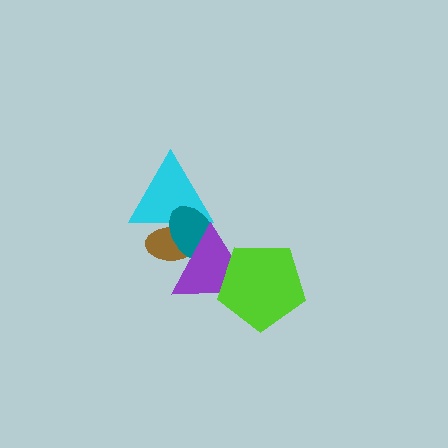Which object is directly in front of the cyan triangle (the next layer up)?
The teal ellipse is directly in front of the cyan triangle.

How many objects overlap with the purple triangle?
4 objects overlap with the purple triangle.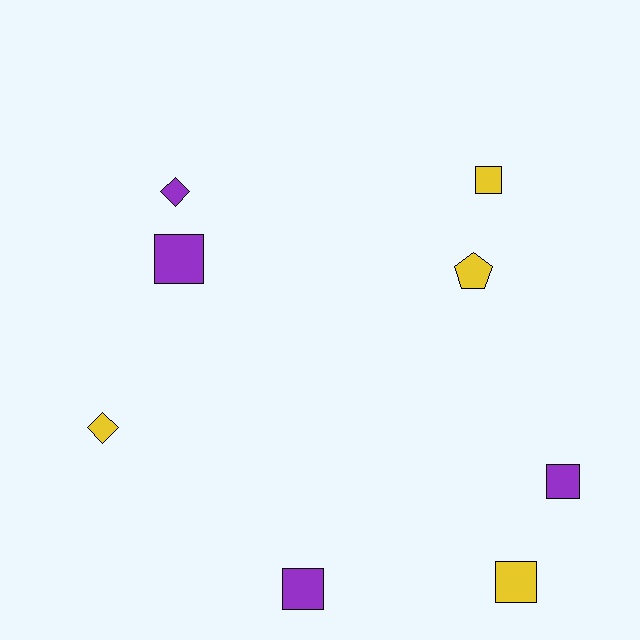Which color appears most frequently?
Yellow, with 4 objects.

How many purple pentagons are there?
There are no purple pentagons.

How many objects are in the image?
There are 8 objects.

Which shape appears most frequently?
Square, with 5 objects.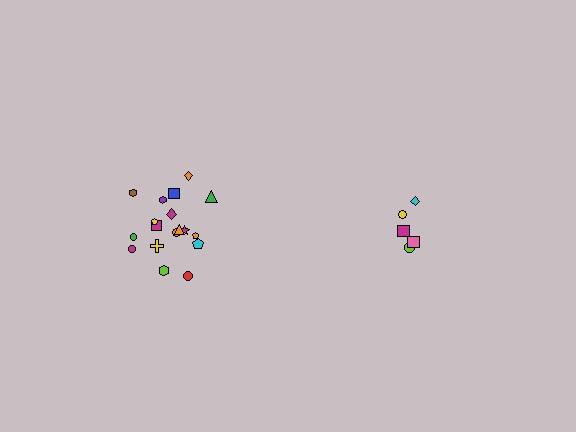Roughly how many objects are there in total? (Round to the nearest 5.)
Roughly 25 objects in total.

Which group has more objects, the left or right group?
The left group.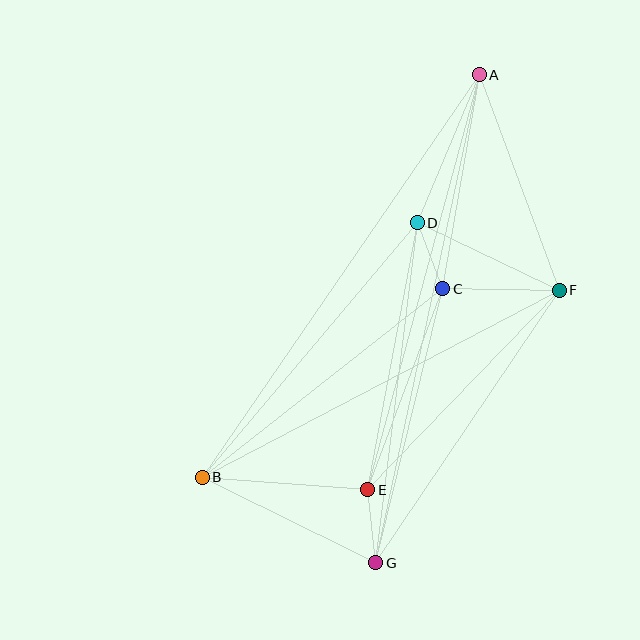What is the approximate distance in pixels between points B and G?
The distance between B and G is approximately 193 pixels.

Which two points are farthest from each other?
Points A and G are farthest from each other.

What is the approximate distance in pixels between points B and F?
The distance between B and F is approximately 403 pixels.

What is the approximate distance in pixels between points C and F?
The distance between C and F is approximately 117 pixels.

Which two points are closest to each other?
Points C and D are closest to each other.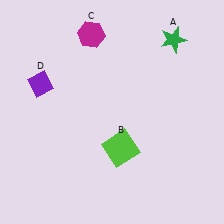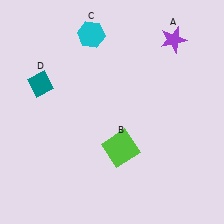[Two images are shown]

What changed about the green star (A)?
In Image 1, A is green. In Image 2, it changed to purple.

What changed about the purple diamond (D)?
In Image 1, D is purple. In Image 2, it changed to teal.